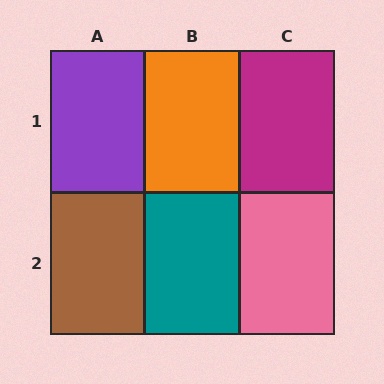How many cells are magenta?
1 cell is magenta.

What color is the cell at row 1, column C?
Magenta.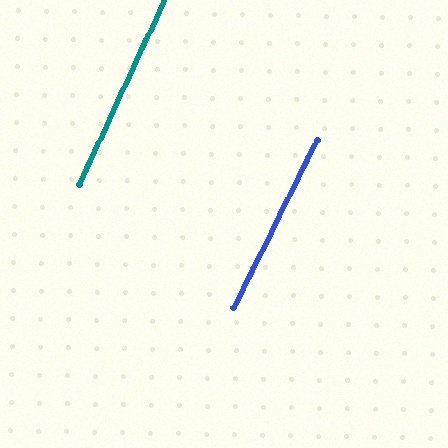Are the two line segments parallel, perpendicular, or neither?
Parallel — their directions differ by only 1.8°.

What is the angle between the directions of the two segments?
Approximately 2 degrees.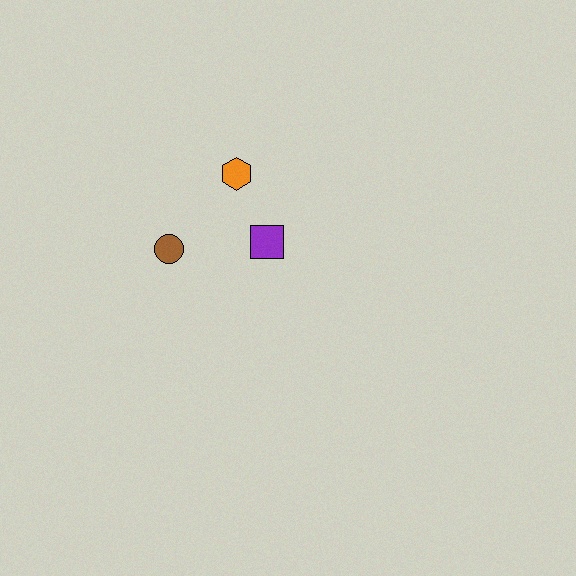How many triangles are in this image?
There are no triangles.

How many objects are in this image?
There are 3 objects.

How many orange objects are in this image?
There is 1 orange object.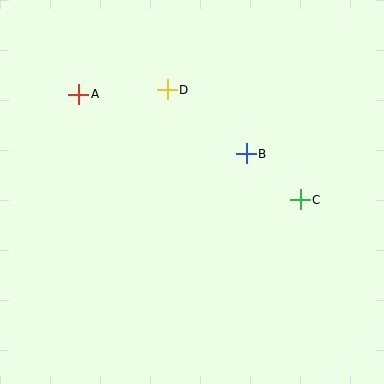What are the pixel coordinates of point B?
Point B is at (246, 154).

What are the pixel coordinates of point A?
Point A is at (79, 94).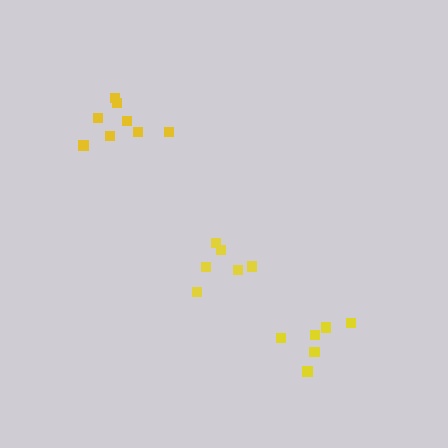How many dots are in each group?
Group 1: 6 dots, Group 2: 8 dots, Group 3: 6 dots (20 total).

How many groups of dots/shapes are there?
There are 3 groups.